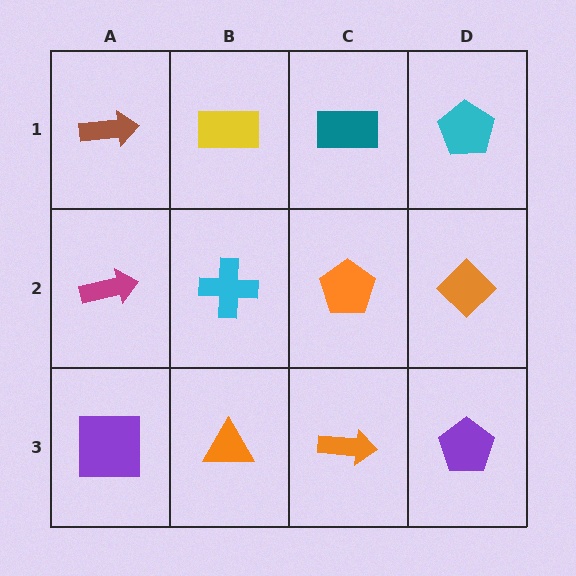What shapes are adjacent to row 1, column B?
A cyan cross (row 2, column B), a brown arrow (row 1, column A), a teal rectangle (row 1, column C).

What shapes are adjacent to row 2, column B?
A yellow rectangle (row 1, column B), an orange triangle (row 3, column B), a magenta arrow (row 2, column A), an orange pentagon (row 2, column C).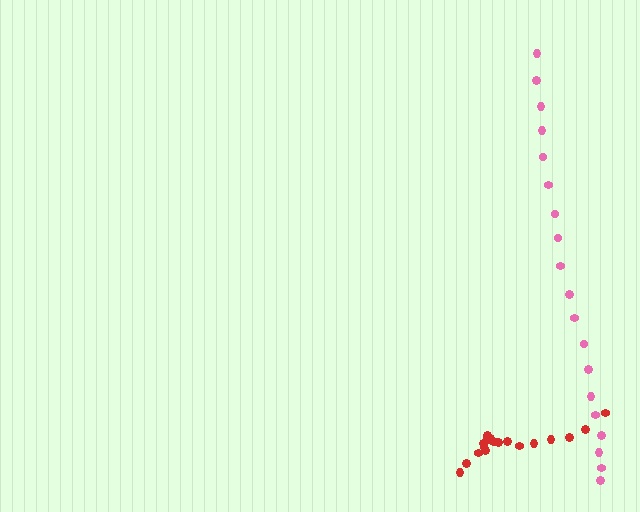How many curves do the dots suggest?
There are 2 distinct paths.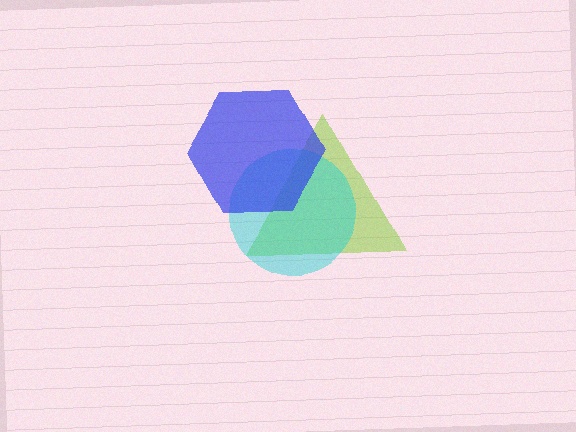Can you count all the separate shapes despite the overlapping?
Yes, there are 3 separate shapes.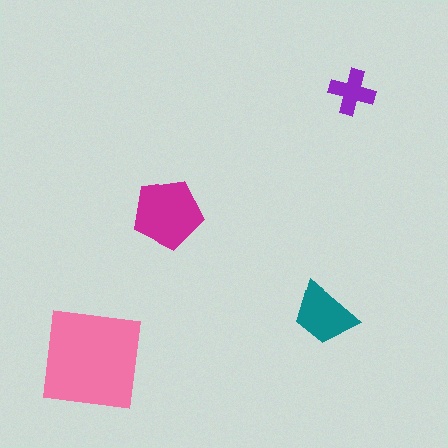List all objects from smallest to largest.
The purple cross, the teal trapezoid, the magenta pentagon, the pink square.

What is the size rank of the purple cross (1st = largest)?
4th.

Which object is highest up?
The purple cross is topmost.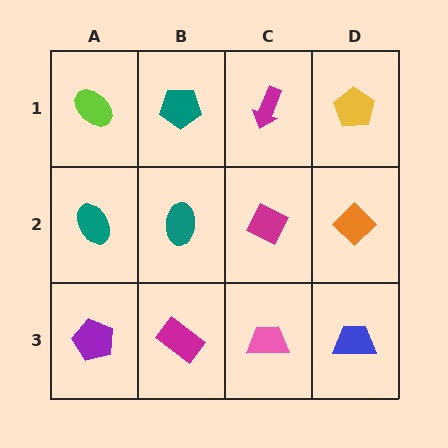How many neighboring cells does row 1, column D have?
2.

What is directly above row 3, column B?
A teal ellipse.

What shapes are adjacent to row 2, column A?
A lime ellipse (row 1, column A), a purple pentagon (row 3, column A), a teal ellipse (row 2, column B).